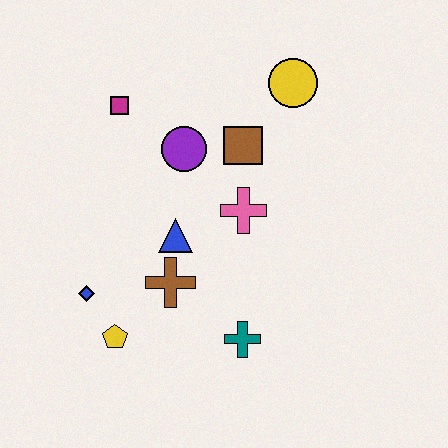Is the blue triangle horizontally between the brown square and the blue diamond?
Yes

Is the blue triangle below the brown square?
Yes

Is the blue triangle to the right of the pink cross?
No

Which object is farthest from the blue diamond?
The yellow circle is farthest from the blue diamond.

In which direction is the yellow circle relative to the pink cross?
The yellow circle is above the pink cross.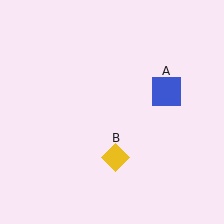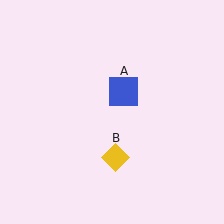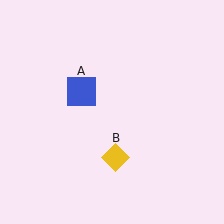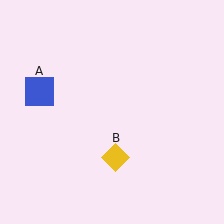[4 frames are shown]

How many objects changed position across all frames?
1 object changed position: blue square (object A).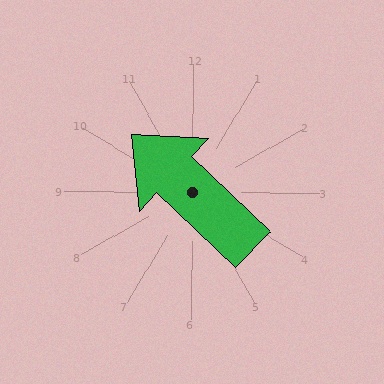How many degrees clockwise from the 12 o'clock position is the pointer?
Approximately 313 degrees.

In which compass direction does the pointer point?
Northwest.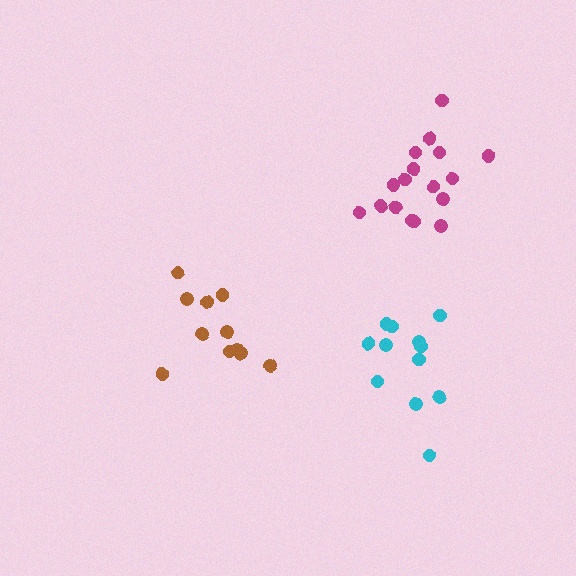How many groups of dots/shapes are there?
There are 3 groups.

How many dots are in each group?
Group 1: 17 dots, Group 2: 11 dots, Group 3: 12 dots (40 total).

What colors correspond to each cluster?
The clusters are colored: magenta, brown, cyan.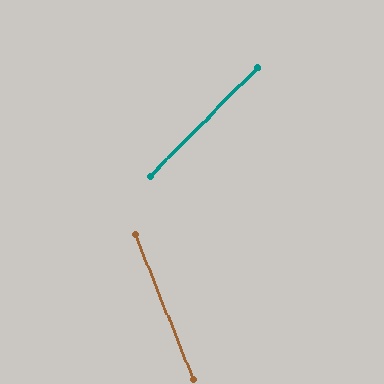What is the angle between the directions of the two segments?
Approximately 67 degrees.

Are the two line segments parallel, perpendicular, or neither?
Neither parallel nor perpendicular — they differ by about 67°.